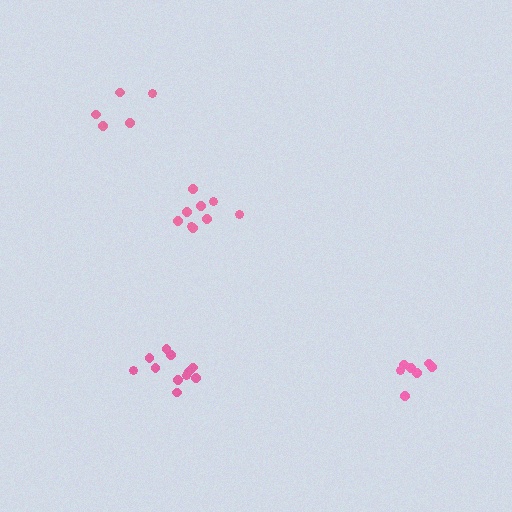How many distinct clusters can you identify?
There are 4 distinct clusters.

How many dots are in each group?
Group 1: 9 dots, Group 2: 7 dots, Group 3: 5 dots, Group 4: 11 dots (32 total).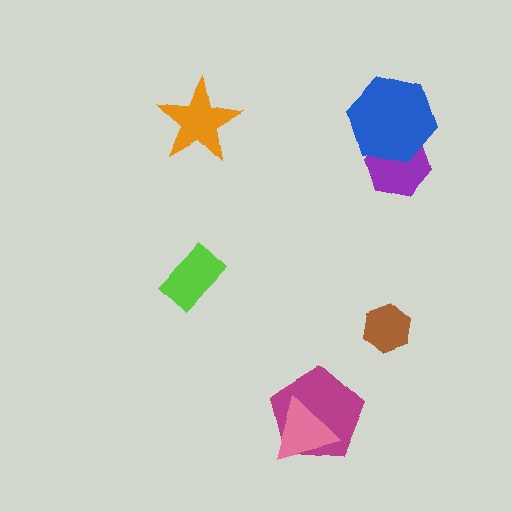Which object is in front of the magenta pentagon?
The pink triangle is in front of the magenta pentagon.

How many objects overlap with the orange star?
0 objects overlap with the orange star.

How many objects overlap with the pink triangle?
1 object overlaps with the pink triangle.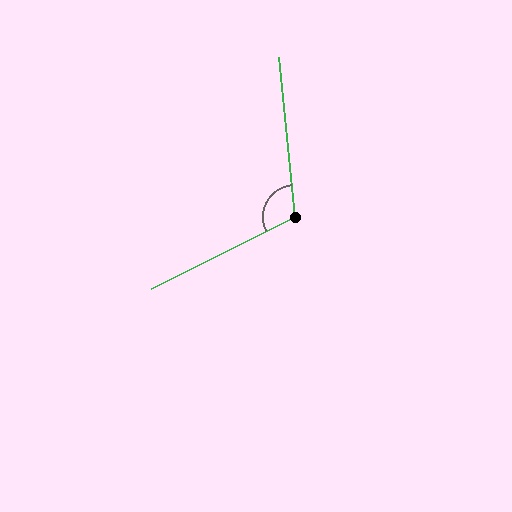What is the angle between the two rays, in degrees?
Approximately 111 degrees.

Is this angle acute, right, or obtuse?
It is obtuse.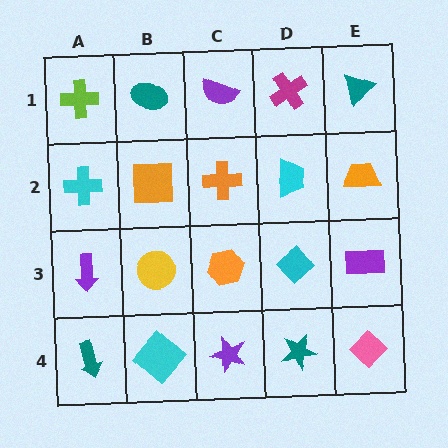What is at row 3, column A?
A purple arrow.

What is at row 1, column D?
A magenta cross.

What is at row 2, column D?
A cyan trapezoid.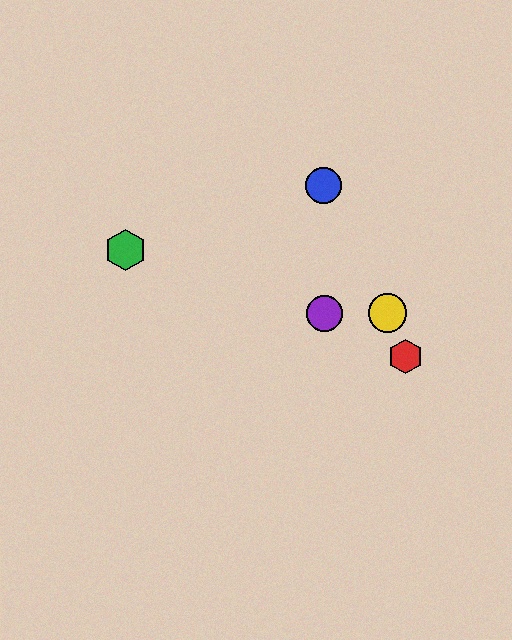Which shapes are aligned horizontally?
The yellow circle, the purple circle are aligned horizontally.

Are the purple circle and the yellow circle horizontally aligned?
Yes, both are at y≈313.